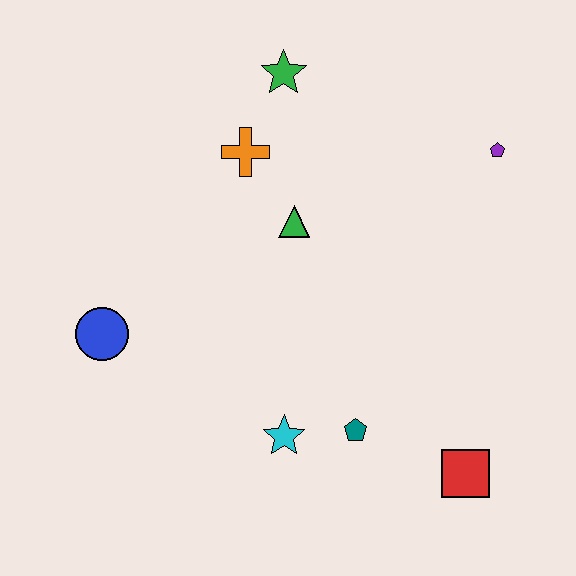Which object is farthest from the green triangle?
The red square is farthest from the green triangle.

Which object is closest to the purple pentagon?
The green triangle is closest to the purple pentagon.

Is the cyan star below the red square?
No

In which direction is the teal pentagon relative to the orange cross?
The teal pentagon is below the orange cross.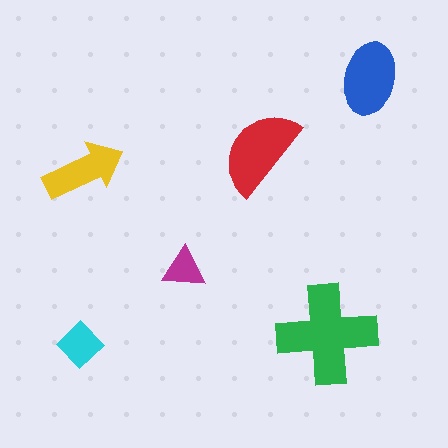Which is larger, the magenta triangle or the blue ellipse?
The blue ellipse.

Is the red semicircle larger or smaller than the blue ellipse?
Larger.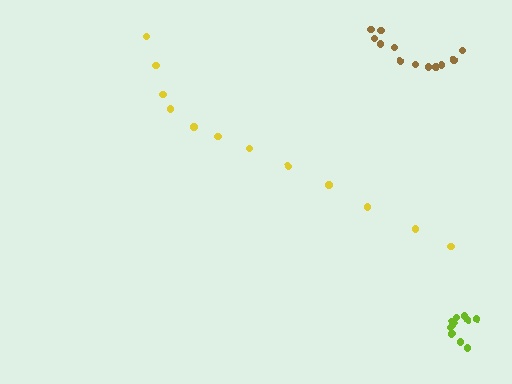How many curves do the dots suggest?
There are 3 distinct paths.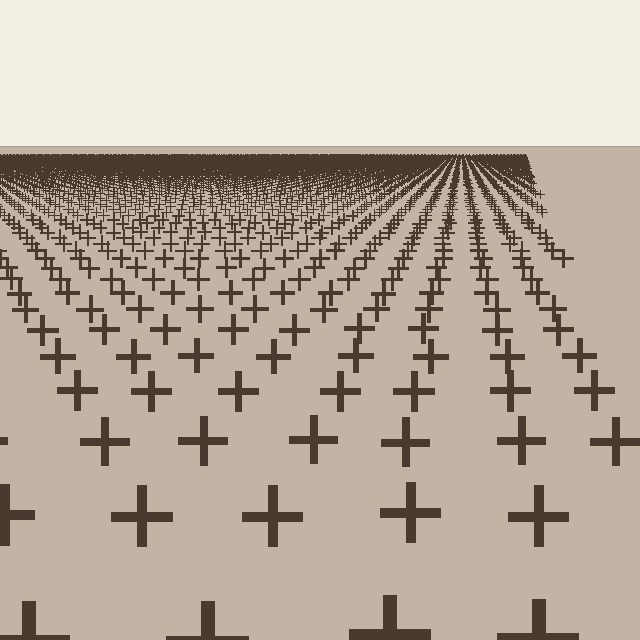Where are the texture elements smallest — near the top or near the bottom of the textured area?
Near the top.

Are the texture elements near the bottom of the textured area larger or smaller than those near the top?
Larger. Near the bottom, elements are closer to the viewer and appear at a bigger on-screen size.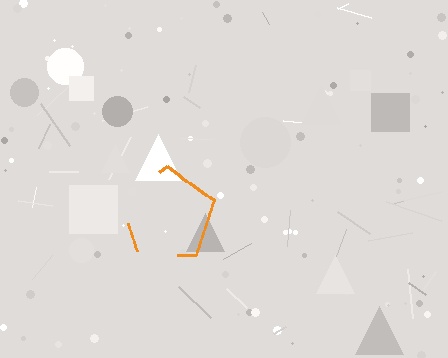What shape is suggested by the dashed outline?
The dashed outline suggests a pentagon.